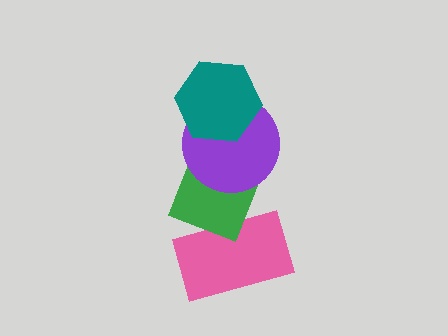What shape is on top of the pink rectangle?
The green diamond is on top of the pink rectangle.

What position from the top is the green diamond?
The green diamond is 3rd from the top.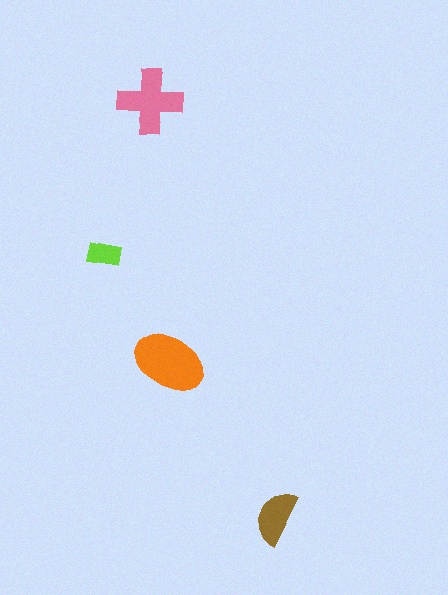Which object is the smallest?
The lime rectangle.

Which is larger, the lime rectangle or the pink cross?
The pink cross.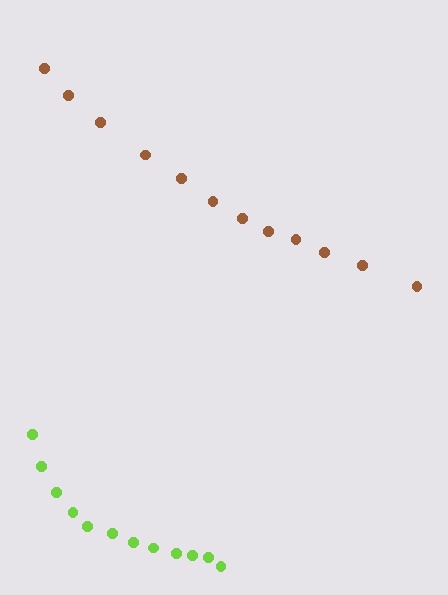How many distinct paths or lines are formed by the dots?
There are 2 distinct paths.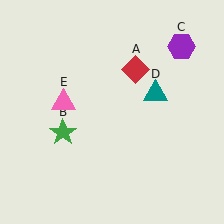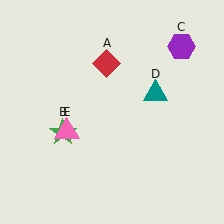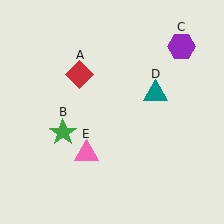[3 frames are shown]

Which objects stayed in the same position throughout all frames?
Green star (object B) and purple hexagon (object C) and teal triangle (object D) remained stationary.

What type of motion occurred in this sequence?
The red diamond (object A), pink triangle (object E) rotated counterclockwise around the center of the scene.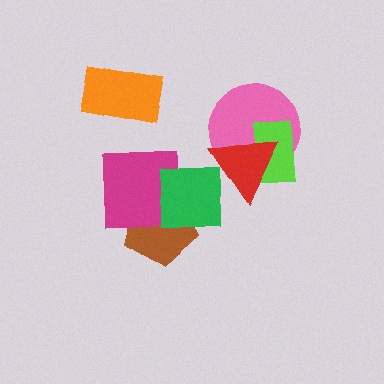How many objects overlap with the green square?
3 objects overlap with the green square.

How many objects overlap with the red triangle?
3 objects overlap with the red triangle.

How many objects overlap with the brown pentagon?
2 objects overlap with the brown pentagon.